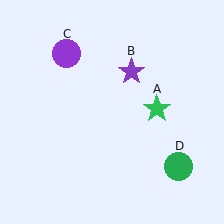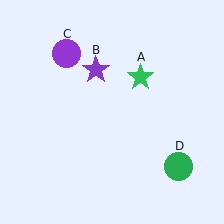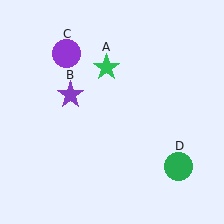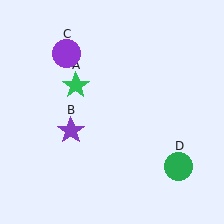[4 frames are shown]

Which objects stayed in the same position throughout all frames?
Purple circle (object C) and green circle (object D) remained stationary.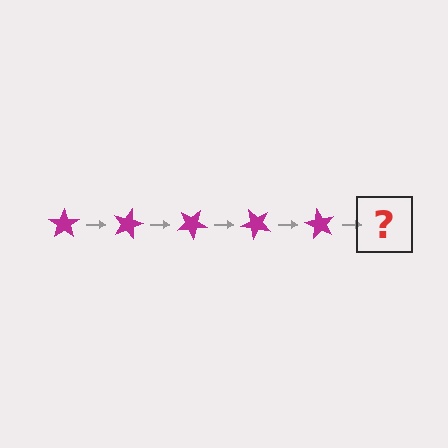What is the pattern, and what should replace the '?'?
The pattern is that the star rotates 15 degrees each step. The '?' should be a magenta star rotated 75 degrees.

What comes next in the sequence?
The next element should be a magenta star rotated 75 degrees.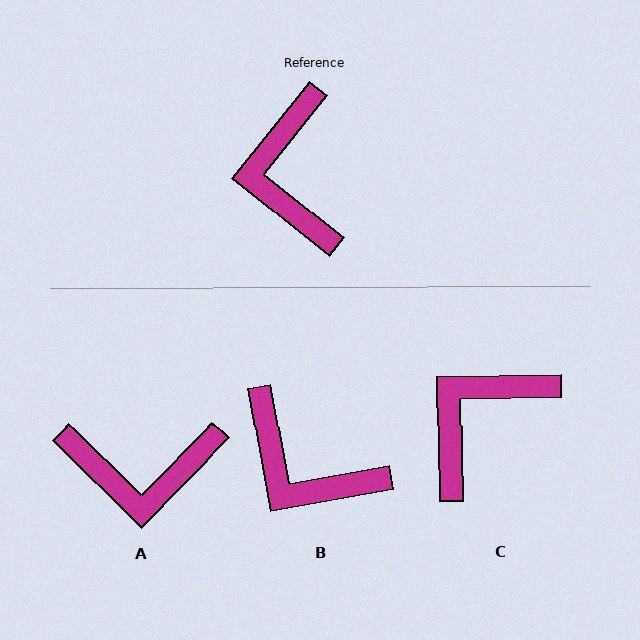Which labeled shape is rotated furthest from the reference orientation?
A, about 84 degrees away.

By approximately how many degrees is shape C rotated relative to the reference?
Approximately 50 degrees clockwise.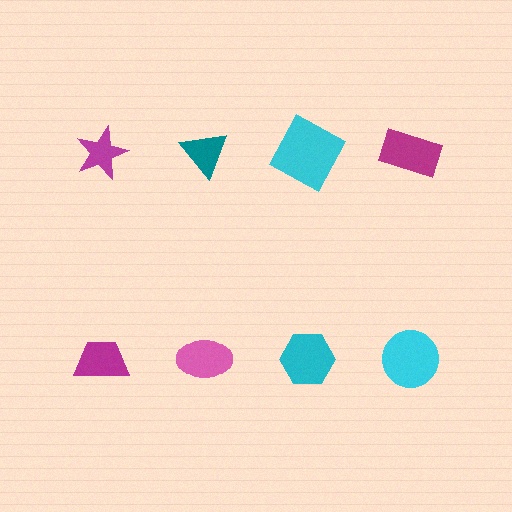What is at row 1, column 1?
A magenta star.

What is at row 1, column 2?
A teal triangle.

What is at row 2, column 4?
A cyan circle.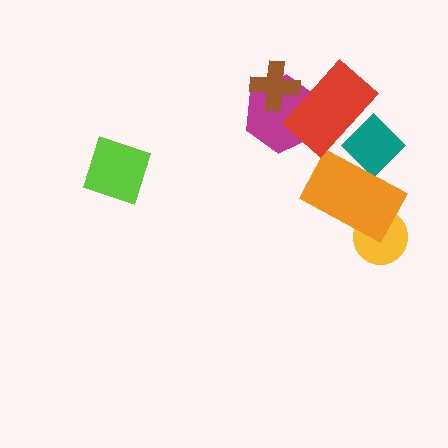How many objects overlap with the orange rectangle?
2 objects overlap with the orange rectangle.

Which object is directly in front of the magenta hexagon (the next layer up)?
The brown cross is directly in front of the magenta hexagon.